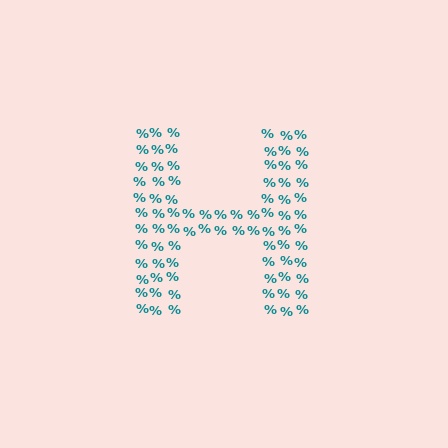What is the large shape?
The large shape is the letter H.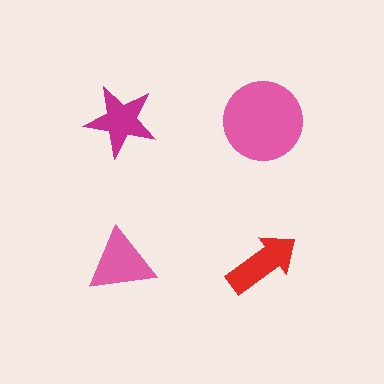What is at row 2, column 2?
A red arrow.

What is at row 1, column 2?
A pink circle.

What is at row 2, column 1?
A pink triangle.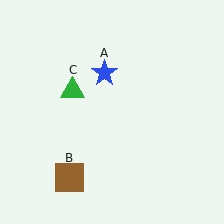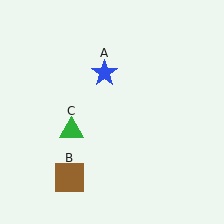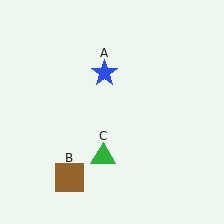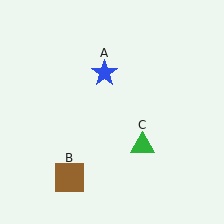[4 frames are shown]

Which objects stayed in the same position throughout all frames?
Blue star (object A) and brown square (object B) remained stationary.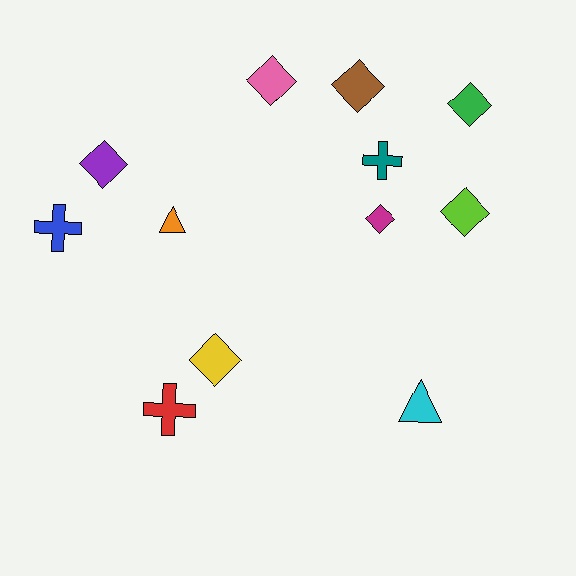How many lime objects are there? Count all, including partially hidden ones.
There is 1 lime object.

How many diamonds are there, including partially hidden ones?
There are 7 diamonds.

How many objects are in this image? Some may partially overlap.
There are 12 objects.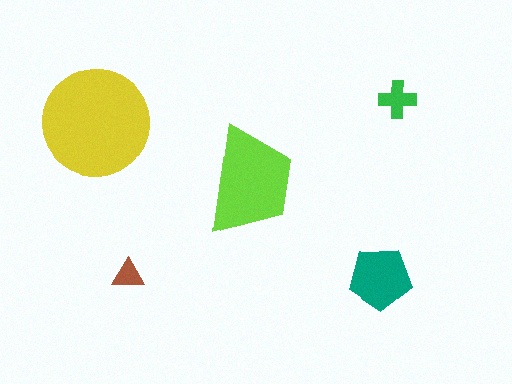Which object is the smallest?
The brown triangle.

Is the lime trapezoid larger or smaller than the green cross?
Larger.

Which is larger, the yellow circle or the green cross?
The yellow circle.